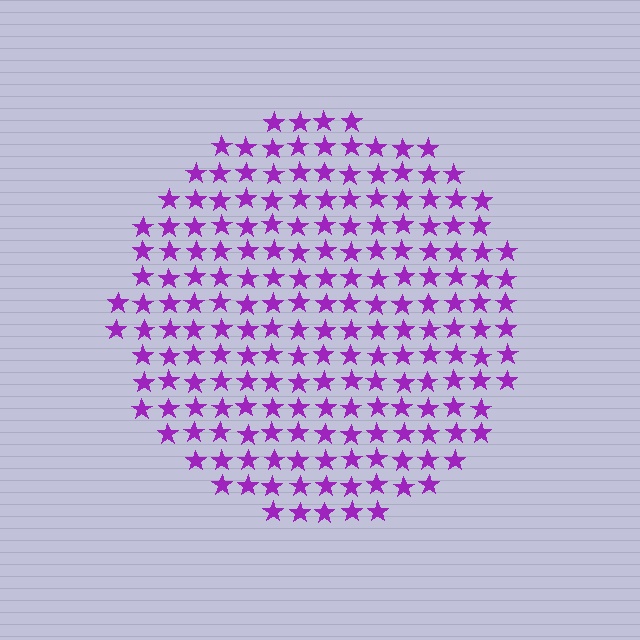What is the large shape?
The large shape is a circle.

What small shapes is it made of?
It is made of small stars.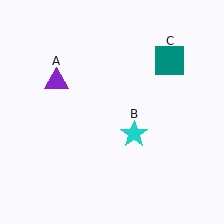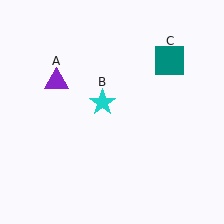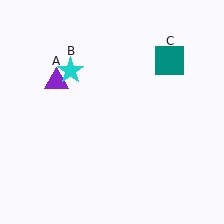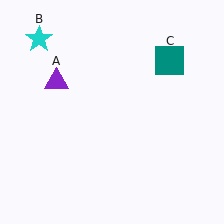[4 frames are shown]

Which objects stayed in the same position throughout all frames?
Purple triangle (object A) and teal square (object C) remained stationary.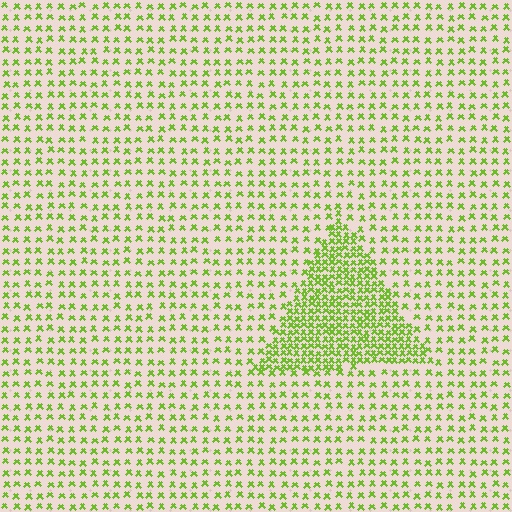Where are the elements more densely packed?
The elements are more densely packed inside the triangle boundary.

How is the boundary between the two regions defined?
The boundary is defined by a change in element density (approximately 2.5x ratio). All elements are the same color, size, and shape.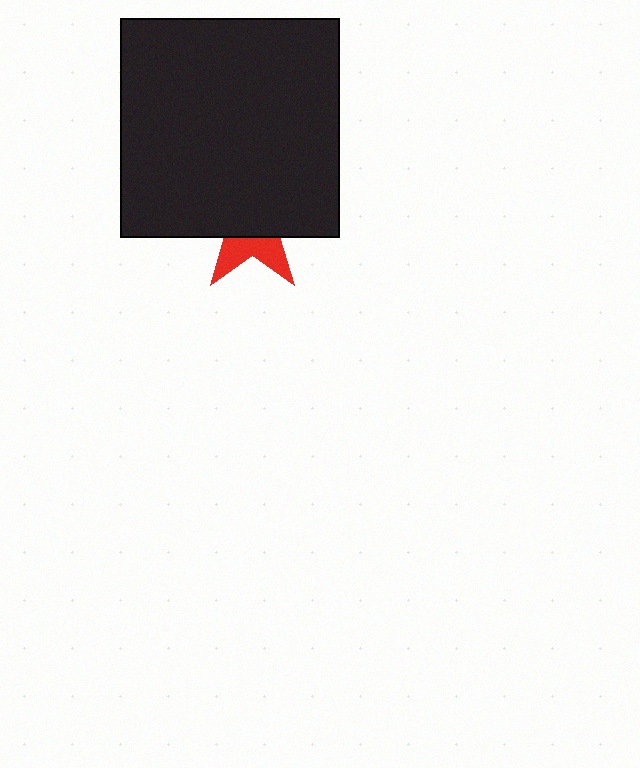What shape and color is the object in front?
The object in front is a black square.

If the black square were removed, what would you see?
You would see the complete red star.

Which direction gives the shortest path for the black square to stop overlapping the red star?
Moving up gives the shortest separation.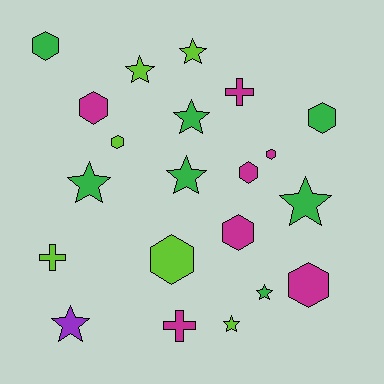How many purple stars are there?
There is 1 purple star.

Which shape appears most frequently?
Star, with 9 objects.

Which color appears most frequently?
Magenta, with 7 objects.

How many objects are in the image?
There are 21 objects.